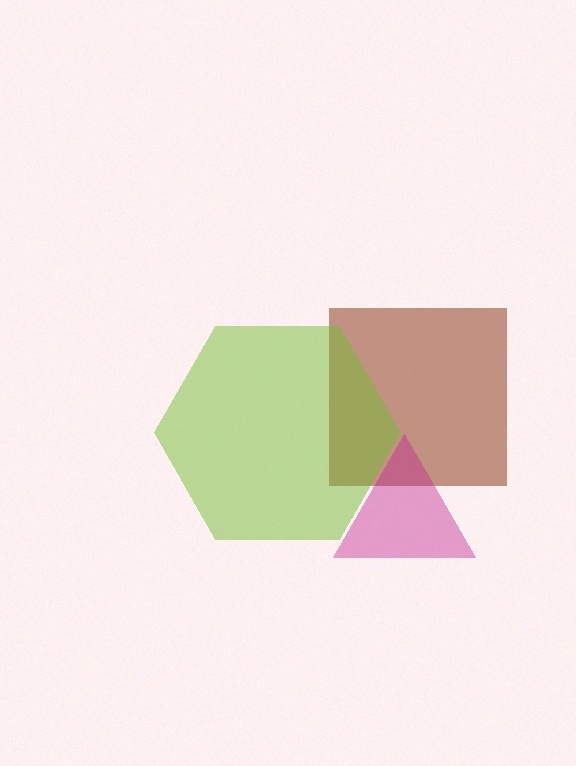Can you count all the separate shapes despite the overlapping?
Yes, there are 3 separate shapes.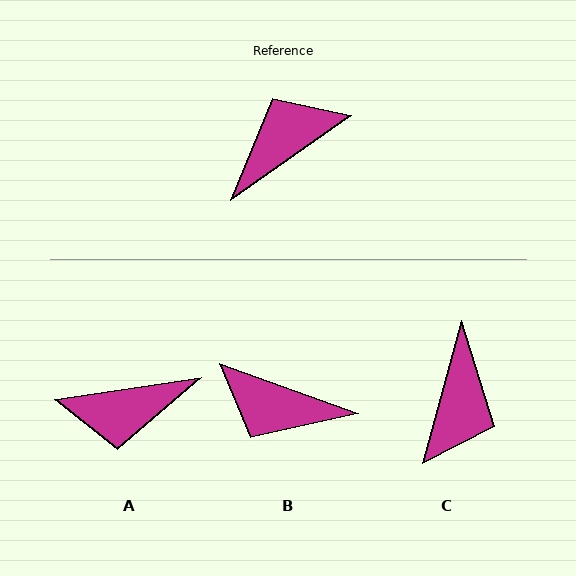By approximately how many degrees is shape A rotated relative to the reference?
Approximately 153 degrees counter-clockwise.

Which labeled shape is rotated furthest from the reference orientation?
A, about 153 degrees away.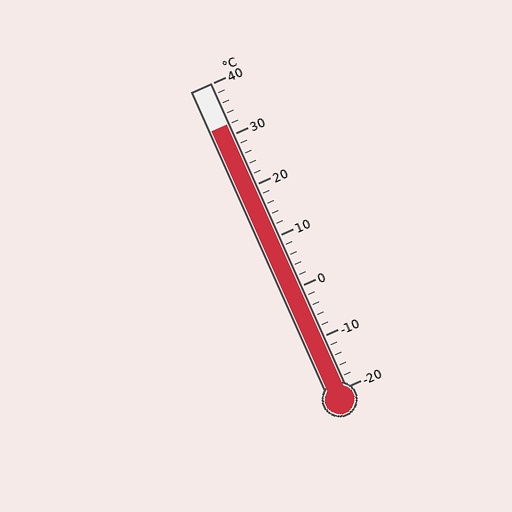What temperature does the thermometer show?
The thermometer shows approximately 32°C.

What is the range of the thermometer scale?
The thermometer scale ranges from -20°C to 40°C.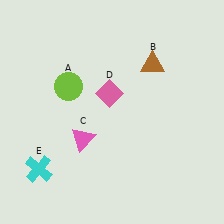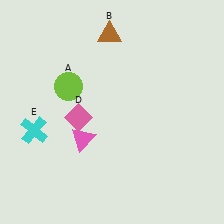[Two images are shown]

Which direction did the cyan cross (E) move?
The cyan cross (E) moved up.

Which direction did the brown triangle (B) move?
The brown triangle (B) moved left.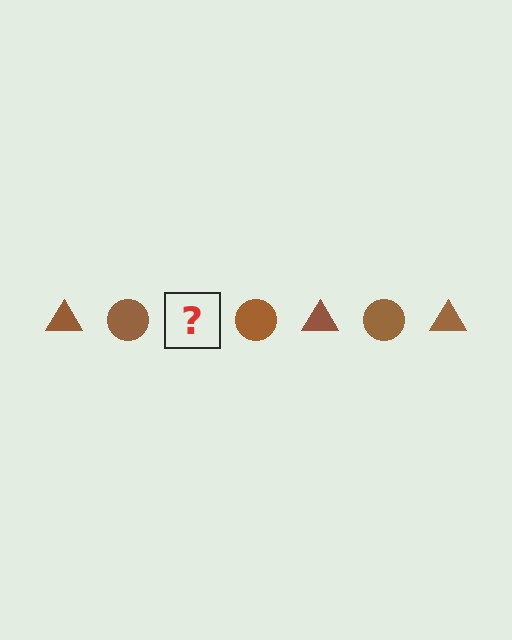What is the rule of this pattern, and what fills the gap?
The rule is that the pattern cycles through triangle, circle shapes in brown. The gap should be filled with a brown triangle.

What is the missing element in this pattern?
The missing element is a brown triangle.